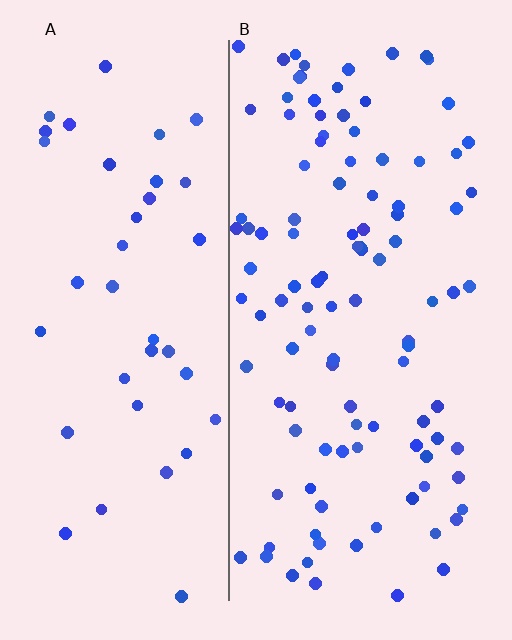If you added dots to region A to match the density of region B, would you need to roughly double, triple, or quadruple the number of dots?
Approximately triple.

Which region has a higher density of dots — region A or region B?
B (the right).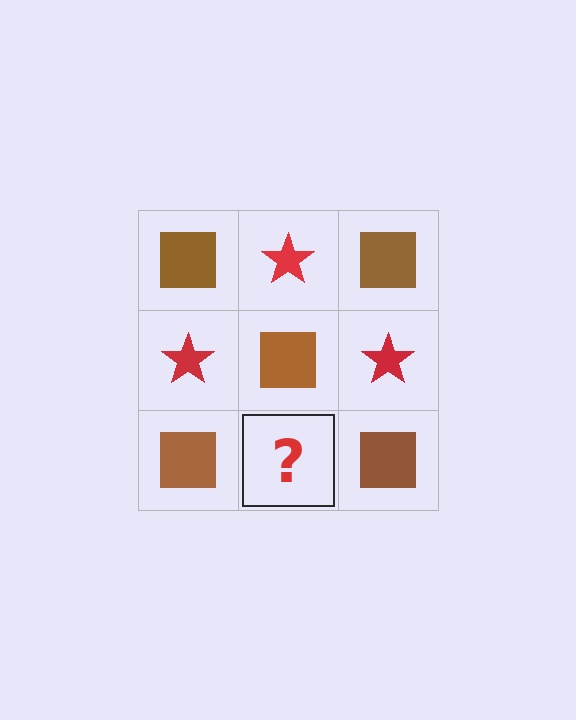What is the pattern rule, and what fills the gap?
The rule is that it alternates brown square and red star in a checkerboard pattern. The gap should be filled with a red star.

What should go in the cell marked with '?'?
The missing cell should contain a red star.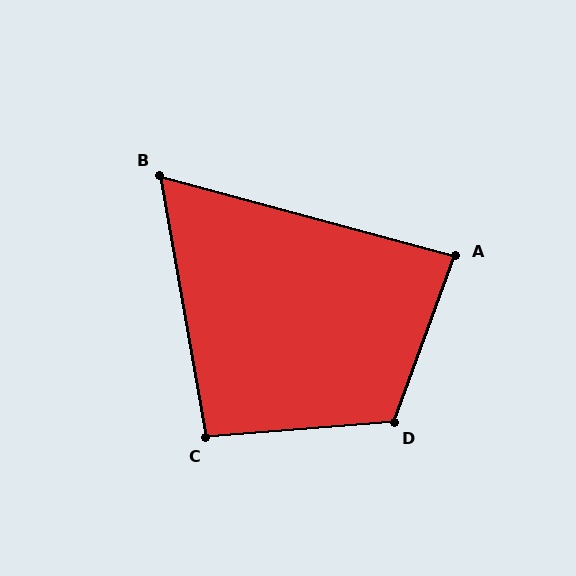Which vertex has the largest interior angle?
D, at approximately 115 degrees.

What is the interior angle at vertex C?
Approximately 95 degrees (obtuse).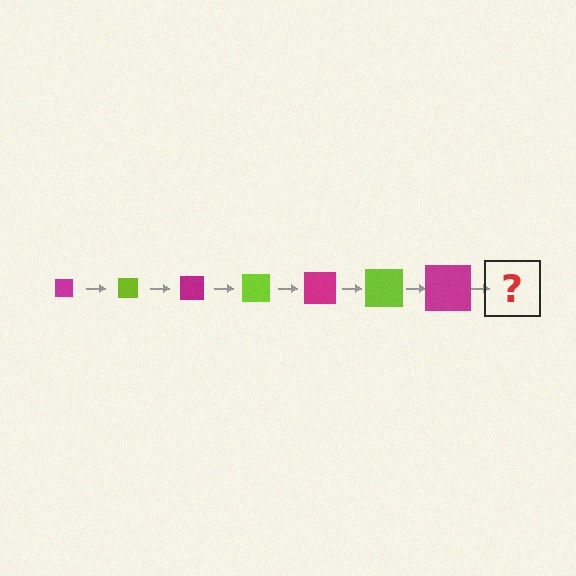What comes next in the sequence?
The next element should be a lime square, larger than the previous one.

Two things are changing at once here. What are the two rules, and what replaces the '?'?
The two rules are that the square grows larger each step and the color cycles through magenta and lime. The '?' should be a lime square, larger than the previous one.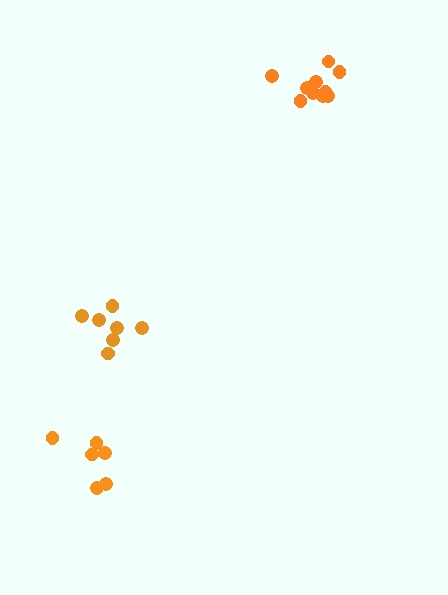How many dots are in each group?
Group 1: 6 dots, Group 2: 7 dots, Group 3: 10 dots (23 total).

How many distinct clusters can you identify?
There are 3 distinct clusters.